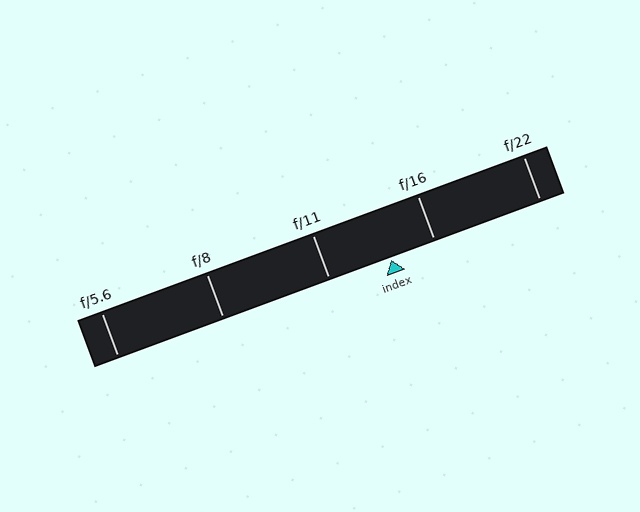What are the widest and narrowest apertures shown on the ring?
The widest aperture shown is f/5.6 and the narrowest is f/22.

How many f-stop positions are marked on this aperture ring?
There are 5 f-stop positions marked.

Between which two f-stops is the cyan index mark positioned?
The index mark is between f/11 and f/16.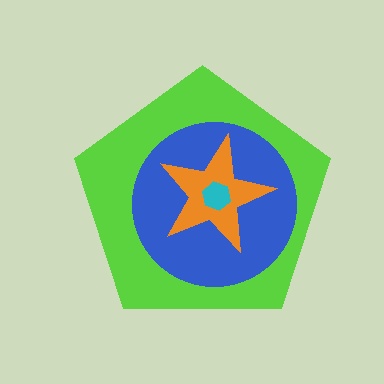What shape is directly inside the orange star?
The cyan hexagon.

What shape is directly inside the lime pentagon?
The blue circle.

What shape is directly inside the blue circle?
The orange star.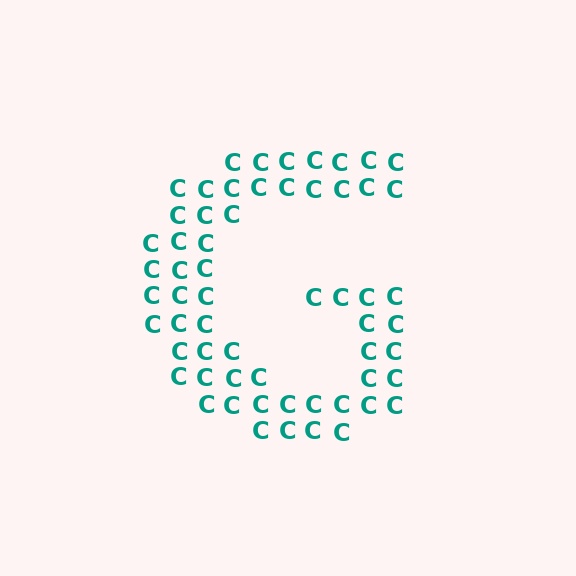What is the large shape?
The large shape is the letter G.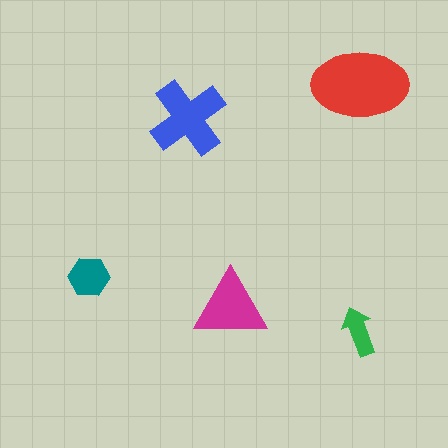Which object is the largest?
The red ellipse.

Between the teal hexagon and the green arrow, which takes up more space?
The teal hexagon.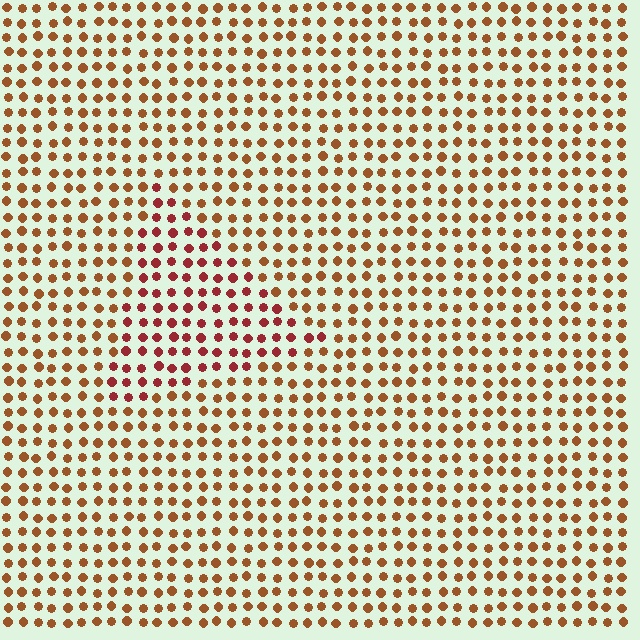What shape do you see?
I see a triangle.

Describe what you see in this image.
The image is filled with small brown elements in a uniform arrangement. A triangle-shaped region is visible where the elements are tinted to a slightly different hue, forming a subtle color boundary.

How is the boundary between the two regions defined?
The boundary is defined purely by a slight shift in hue (about 30 degrees). Spacing, size, and orientation are identical on both sides.